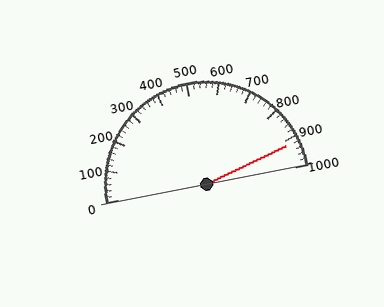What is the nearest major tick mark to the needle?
The nearest major tick mark is 900.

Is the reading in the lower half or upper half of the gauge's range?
The reading is in the upper half of the range (0 to 1000).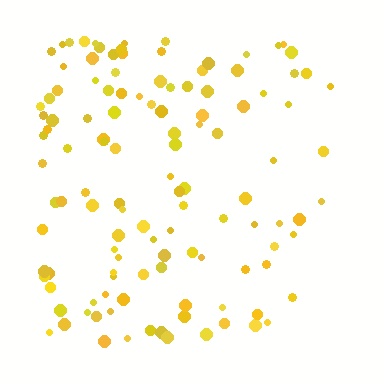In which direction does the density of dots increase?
From right to left, with the left side densest.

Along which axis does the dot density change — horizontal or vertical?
Horizontal.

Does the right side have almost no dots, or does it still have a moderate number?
Still a moderate number, just noticeably fewer than the left.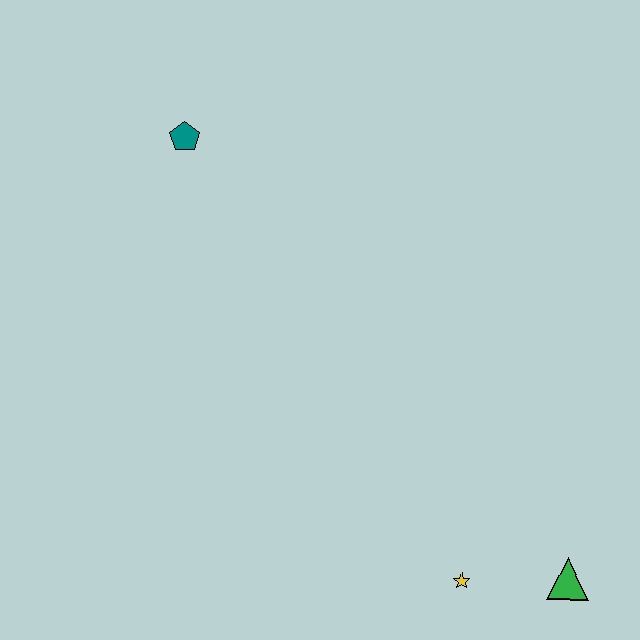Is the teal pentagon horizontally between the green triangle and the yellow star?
No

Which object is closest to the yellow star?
The green triangle is closest to the yellow star.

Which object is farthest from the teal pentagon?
The green triangle is farthest from the teal pentagon.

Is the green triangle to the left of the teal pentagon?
No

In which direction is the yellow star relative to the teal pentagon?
The yellow star is below the teal pentagon.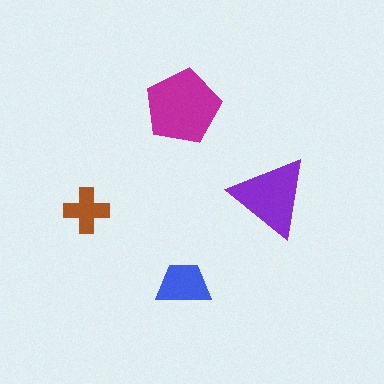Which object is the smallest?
The brown cross.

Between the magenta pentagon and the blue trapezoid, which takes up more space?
The magenta pentagon.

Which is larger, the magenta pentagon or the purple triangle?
The magenta pentagon.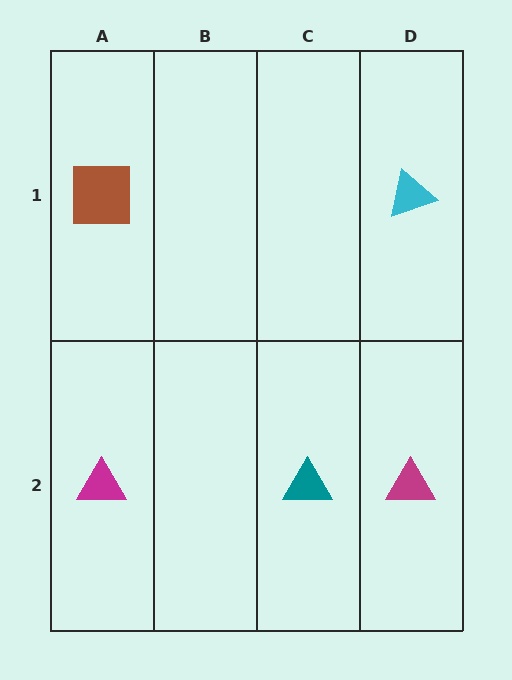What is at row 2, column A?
A magenta triangle.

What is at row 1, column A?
A brown square.